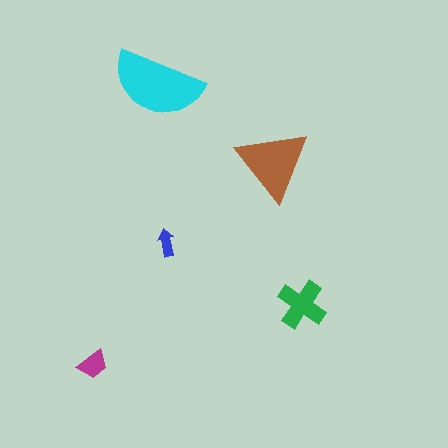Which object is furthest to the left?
The magenta trapezoid is leftmost.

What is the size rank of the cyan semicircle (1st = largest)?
1st.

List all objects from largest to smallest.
The cyan semicircle, the brown triangle, the green cross, the magenta trapezoid, the blue arrow.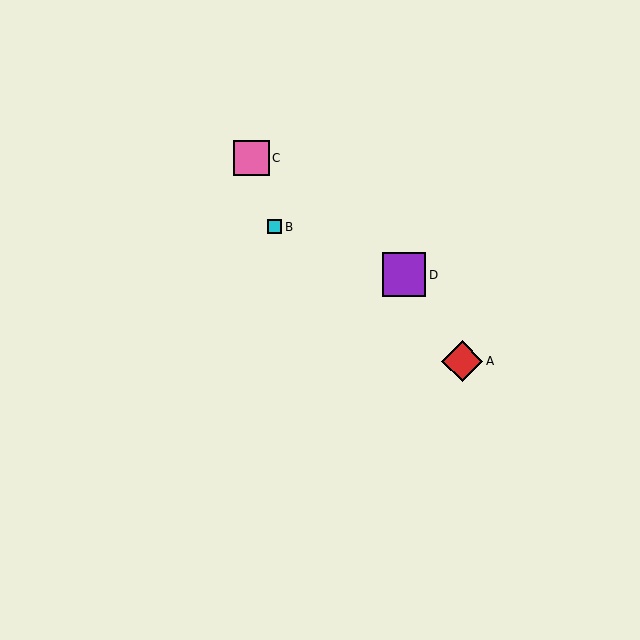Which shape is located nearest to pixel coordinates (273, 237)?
The cyan square (labeled B) at (275, 227) is nearest to that location.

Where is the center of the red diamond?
The center of the red diamond is at (462, 361).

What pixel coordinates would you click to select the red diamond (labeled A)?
Click at (462, 361) to select the red diamond A.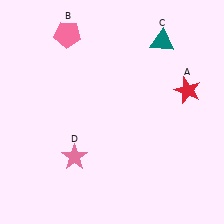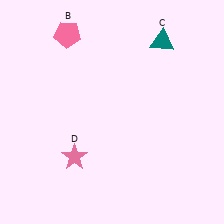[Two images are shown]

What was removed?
The red star (A) was removed in Image 2.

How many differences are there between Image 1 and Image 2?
There is 1 difference between the two images.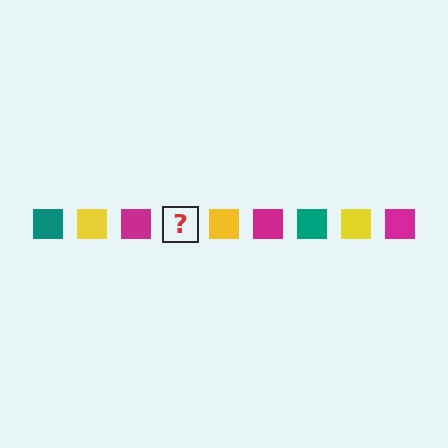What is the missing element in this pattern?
The missing element is a teal square.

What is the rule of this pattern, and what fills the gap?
The rule is that the pattern cycles through teal, yellow, magenta squares. The gap should be filled with a teal square.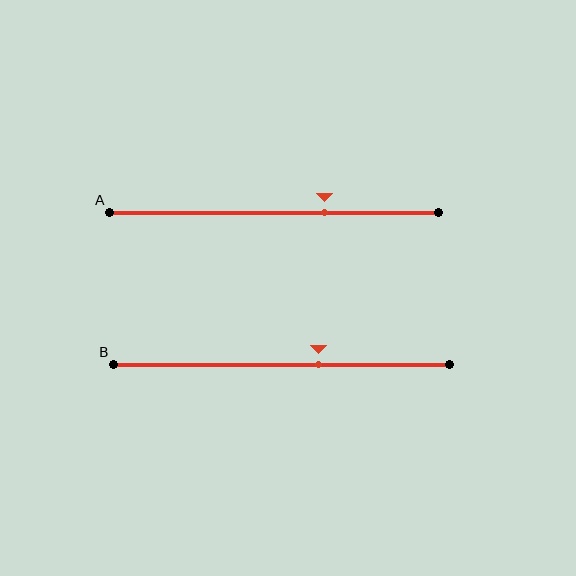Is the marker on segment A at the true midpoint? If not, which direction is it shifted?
No, the marker on segment A is shifted to the right by about 15% of the segment length.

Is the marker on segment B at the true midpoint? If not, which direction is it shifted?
No, the marker on segment B is shifted to the right by about 11% of the segment length.